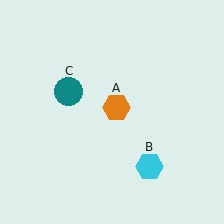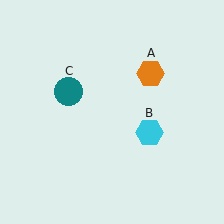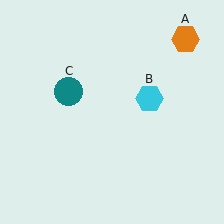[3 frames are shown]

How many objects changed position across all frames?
2 objects changed position: orange hexagon (object A), cyan hexagon (object B).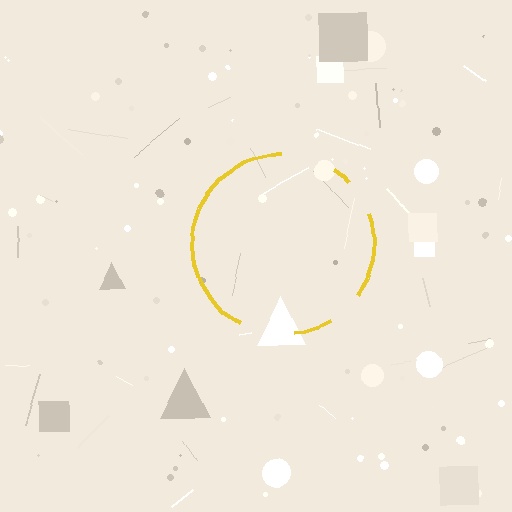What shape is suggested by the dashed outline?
The dashed outline suggests a circle.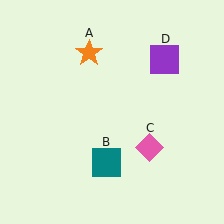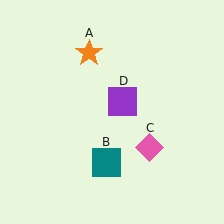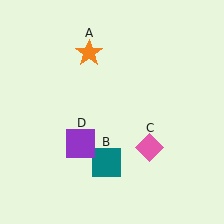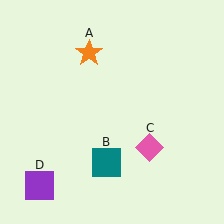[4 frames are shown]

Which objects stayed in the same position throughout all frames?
Orange star (object A) and teal square (object B) and pink diamond (object C) remained stationary.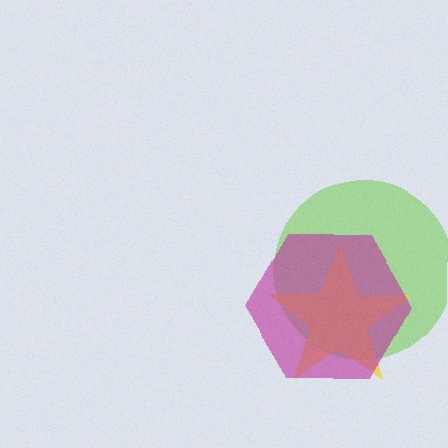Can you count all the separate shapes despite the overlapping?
Yes, there are 3 separate shapes.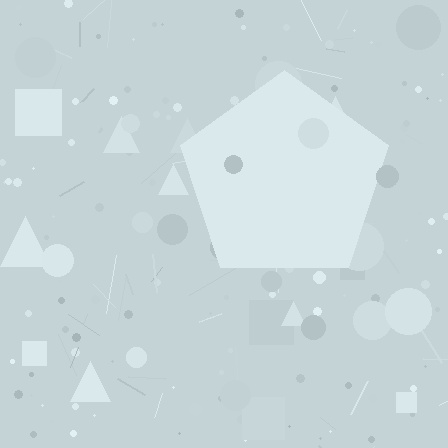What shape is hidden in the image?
A pentagon is hidden in the image.